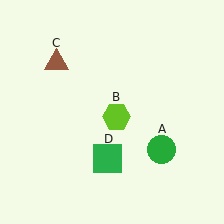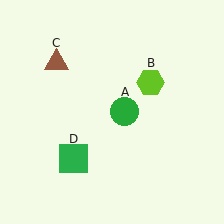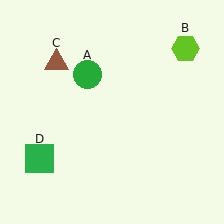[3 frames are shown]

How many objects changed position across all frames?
3 objects changed position: green circle (object A), lime hexagon (object B), green square (object D).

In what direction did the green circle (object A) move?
The green circle (object A) moved up and to the left.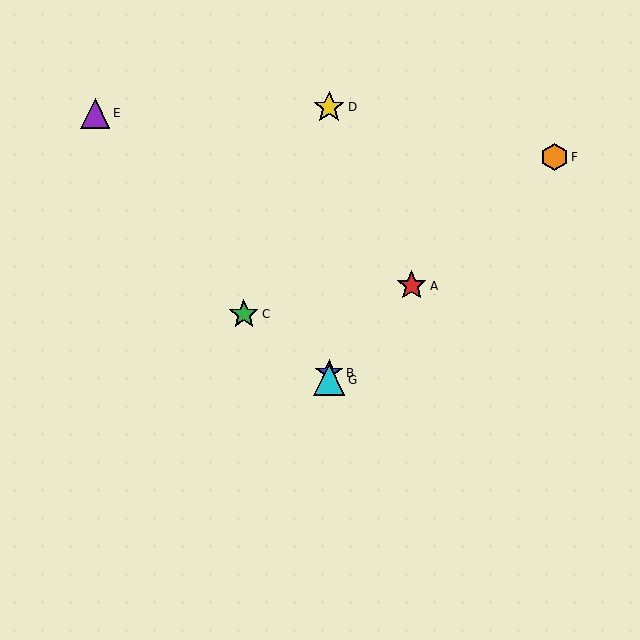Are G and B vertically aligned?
Yes, both are at x≈329.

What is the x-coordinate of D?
Object D is at x≈329.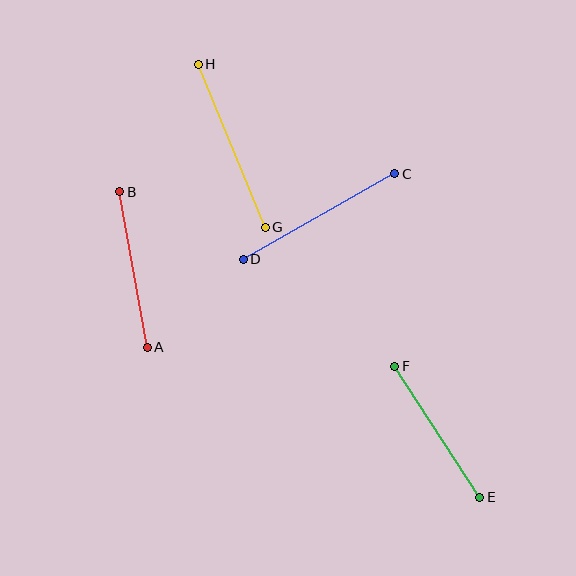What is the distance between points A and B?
The distance is approximately 158 pixels.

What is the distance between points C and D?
The distance is approximately 174 pixels.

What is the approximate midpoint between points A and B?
The midpoint is at approximately (134, 270) pixels.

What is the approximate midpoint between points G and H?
The midpoint is at approximately (232, 146) pixels.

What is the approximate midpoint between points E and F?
The midpoint is at approximately (437, 432) pixels.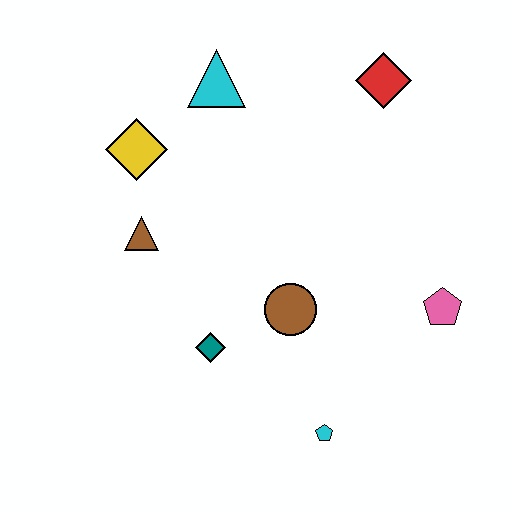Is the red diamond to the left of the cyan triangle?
No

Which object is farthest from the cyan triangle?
The cyan pentagon is farthest from the cyan triangle.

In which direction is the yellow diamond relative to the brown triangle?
The yellow diamond is above the brown triangle.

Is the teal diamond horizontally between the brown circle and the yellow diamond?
Yes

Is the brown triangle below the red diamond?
Yes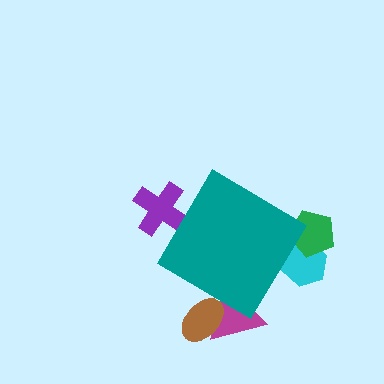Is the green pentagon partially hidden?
Yes, the green pentagon is partially hidden behind the teal diamond.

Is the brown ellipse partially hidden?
Yes, the brown ellipse is partially hidden behind the teal diamond.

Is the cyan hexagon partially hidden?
Yes, the cyan hexagon is partially hidden behind the teal diamond.